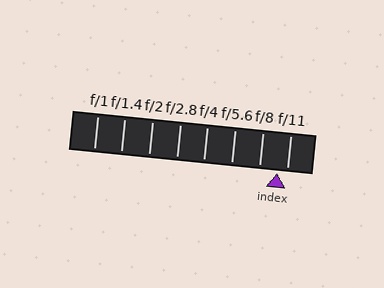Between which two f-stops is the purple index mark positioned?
The index mark is between f/8 and f/11.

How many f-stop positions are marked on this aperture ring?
There are 8 f-stop positions marked.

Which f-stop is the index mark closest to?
The index mark is closest to f/11.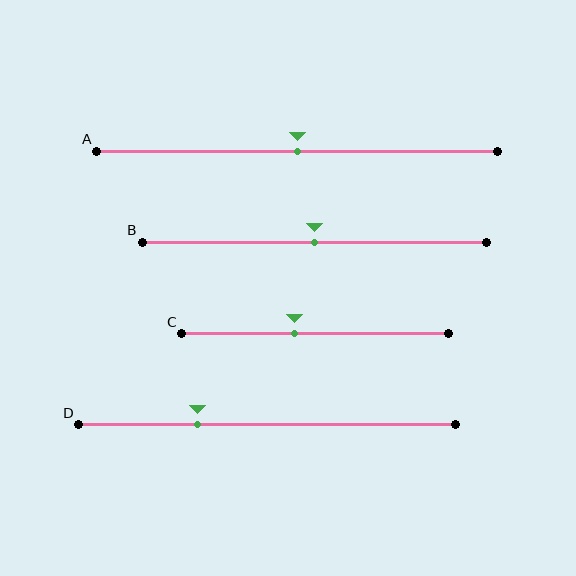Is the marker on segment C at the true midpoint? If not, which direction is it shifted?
No, the marker on segment C is shifted to the left by about 8% of the segment length.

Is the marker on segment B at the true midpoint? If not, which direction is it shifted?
Yes, the marker on segment B is at the true midpoint.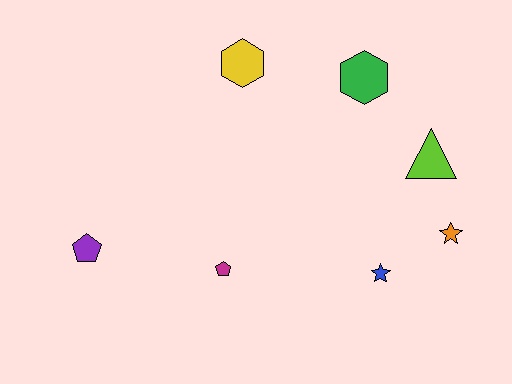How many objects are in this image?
There are 7 objects.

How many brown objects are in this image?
There are no brown objects.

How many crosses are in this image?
There are no crosses.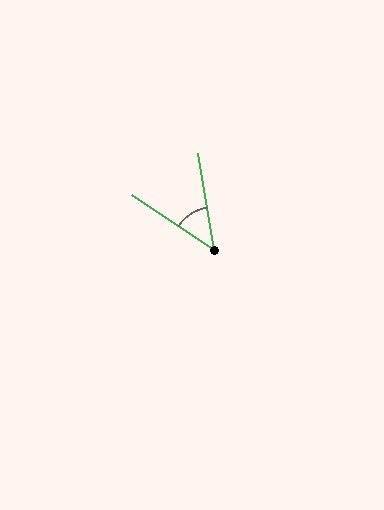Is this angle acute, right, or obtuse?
It is acute.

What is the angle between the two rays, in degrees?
Approximately 47 degrees.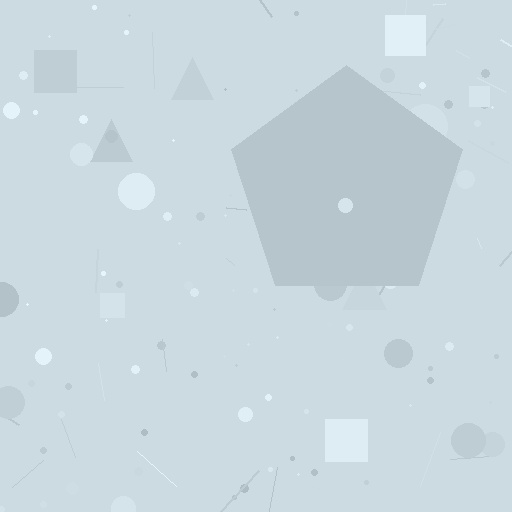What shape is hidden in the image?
A pentagon is hidden in the image.